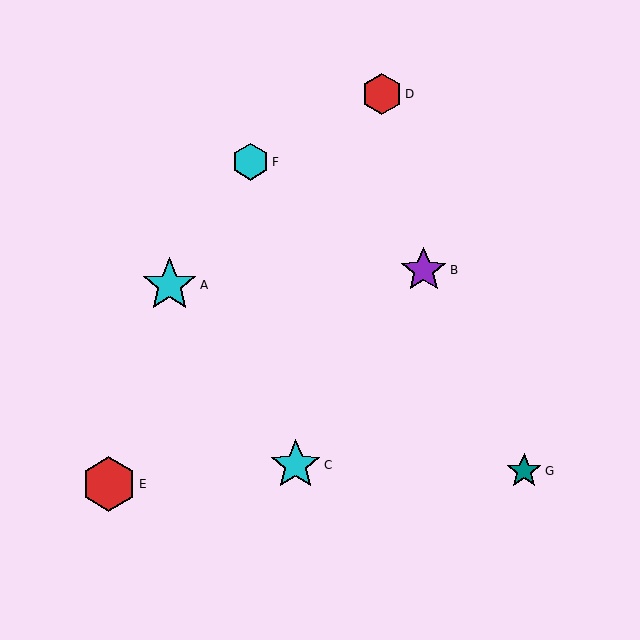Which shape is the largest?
The cyan star (labeled A) is the largest.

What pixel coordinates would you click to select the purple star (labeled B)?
Click at (424, 270) to select the purple star B.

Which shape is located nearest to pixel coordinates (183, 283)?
The cyan star (labeled A) at (170, 285) is nearest to that location.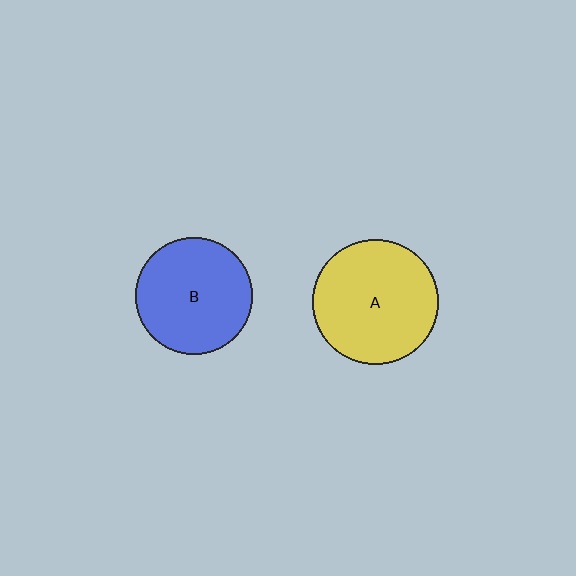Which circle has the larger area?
Circle A (yellow).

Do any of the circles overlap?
No, none of the circles overlap.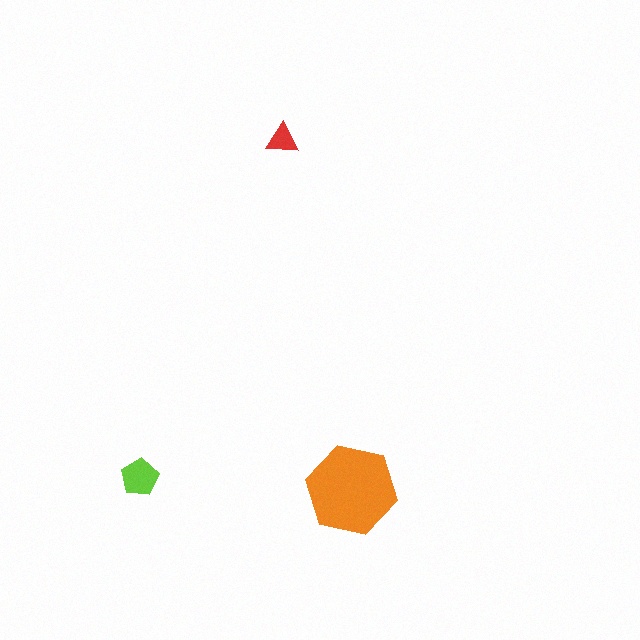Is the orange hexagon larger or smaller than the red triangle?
Larger.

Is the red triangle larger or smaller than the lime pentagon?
Smaller.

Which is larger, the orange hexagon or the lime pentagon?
The orange hexagon.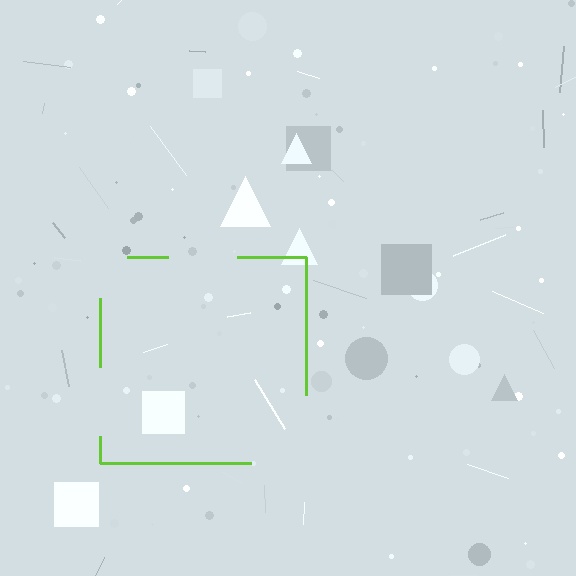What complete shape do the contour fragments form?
The contour fragments form a square.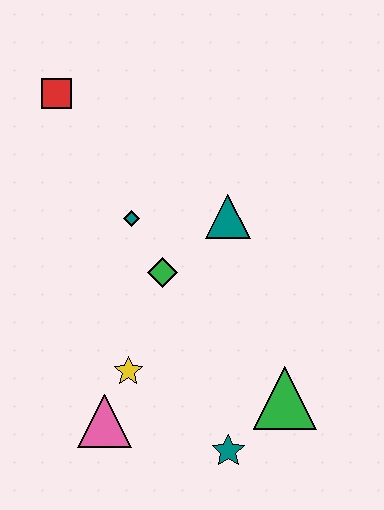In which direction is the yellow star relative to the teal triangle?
The yellow star is below the teal triangle.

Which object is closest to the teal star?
The green triangle is closest to the teal star.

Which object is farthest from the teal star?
The red square is farthest from the teal star.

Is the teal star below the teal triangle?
Yes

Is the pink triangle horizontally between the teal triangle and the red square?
Yes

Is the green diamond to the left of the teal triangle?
Yes